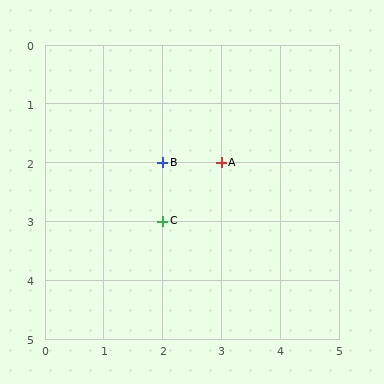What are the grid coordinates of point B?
Point B is at grid coordinates (2, 2).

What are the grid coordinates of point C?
Point C is at grid coordinates (2, 3).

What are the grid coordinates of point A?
Point A is at grid coordinates (3, 2).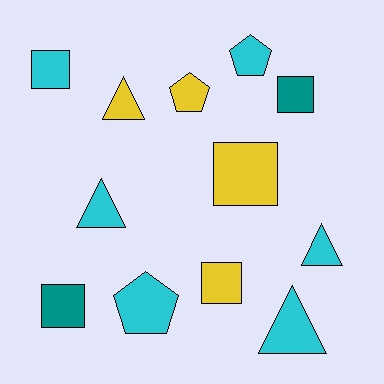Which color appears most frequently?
Cyan, with 6 objects.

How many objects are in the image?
There are 12 objects.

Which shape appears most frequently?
Square, with 5 objects.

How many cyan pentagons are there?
There are 2 cyan pentagons.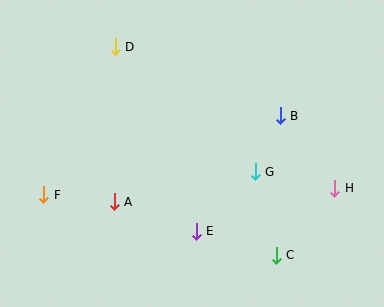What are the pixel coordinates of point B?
Point B is at (280, 116).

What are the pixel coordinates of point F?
Point F is at (44, 195).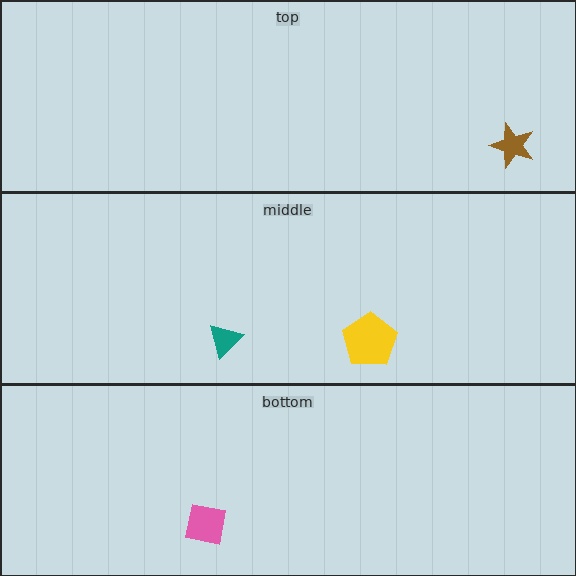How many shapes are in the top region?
1.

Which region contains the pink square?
The bottom region.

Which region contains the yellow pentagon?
The middle region.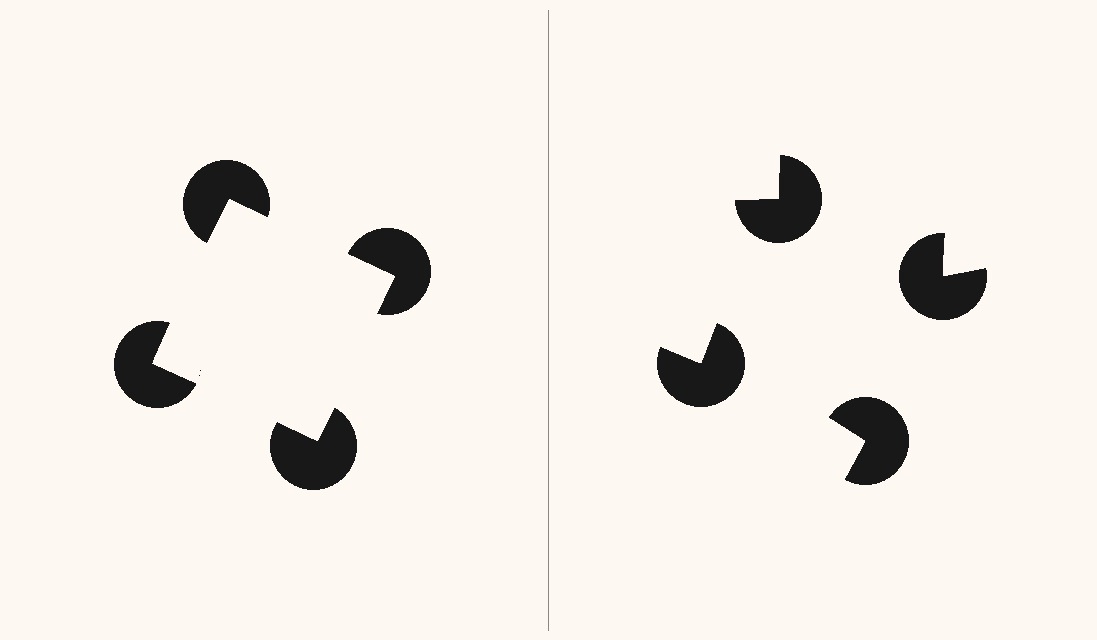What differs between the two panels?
The pac-man discs are positioned identically on both sides; only the wedge orientations differ. On the left they align to a square; on the right they are misaligned.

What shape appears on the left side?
An illusory square.